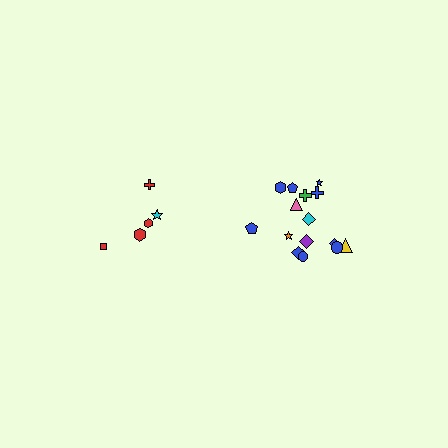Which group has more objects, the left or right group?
The right group.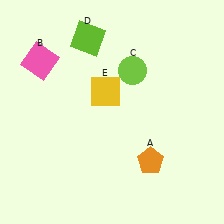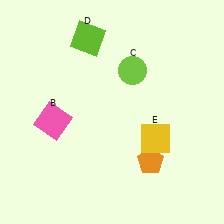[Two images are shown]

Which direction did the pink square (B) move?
The pink square (B) moved down.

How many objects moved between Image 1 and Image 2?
2 objects moved between the two images.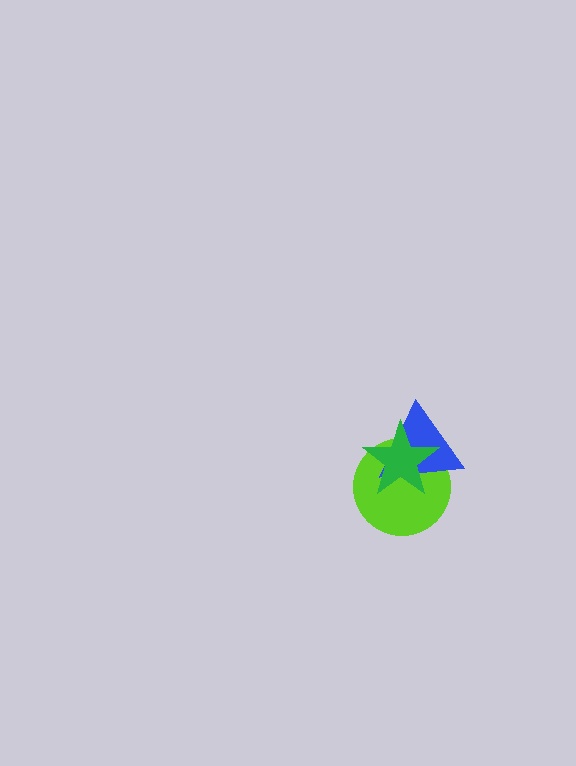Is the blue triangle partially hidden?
Yes, it is partially covered by another shape.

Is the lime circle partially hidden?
Yes, it is partially covered by another shape.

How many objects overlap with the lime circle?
2 objects overlap with the lime circle.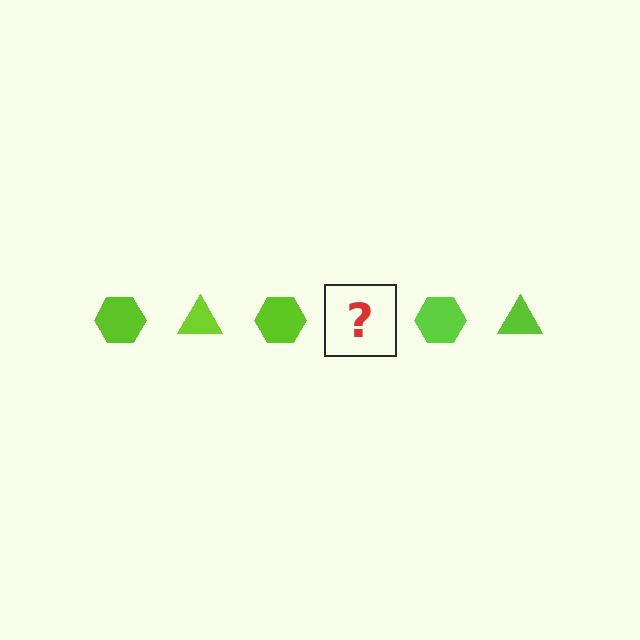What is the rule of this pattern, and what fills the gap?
The rule is that the pattern cycles through hexagon, triangle shapes in lime. The gap should be filled with a lime triangle.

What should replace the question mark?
The question mark should be replaced with a lime triangle.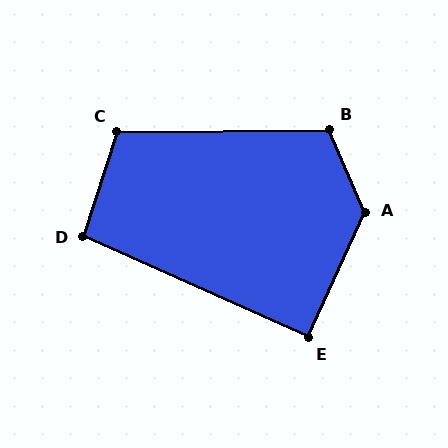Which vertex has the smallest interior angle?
E, at approximately 90 degrees.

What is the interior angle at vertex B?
Approximately 113 degrees (obtuse).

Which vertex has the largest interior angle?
A, at approximately 132 degrees.